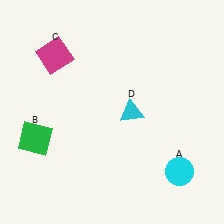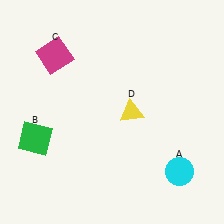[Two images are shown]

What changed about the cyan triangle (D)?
In Image 1, D is cyan. In Image 2, it changed to yellow.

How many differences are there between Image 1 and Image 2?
There is 1 difference between the two images.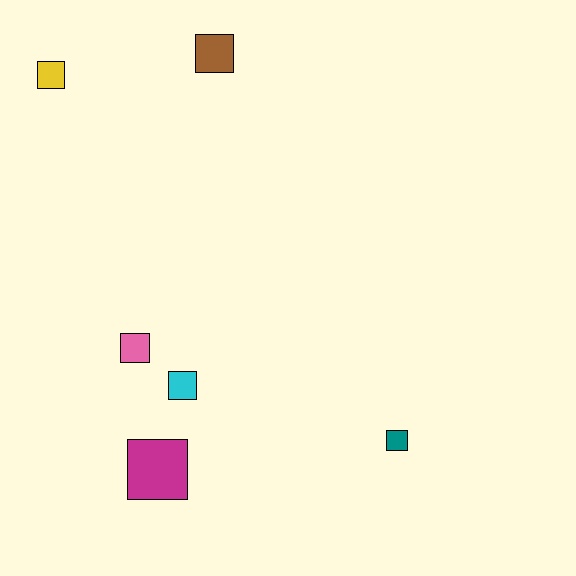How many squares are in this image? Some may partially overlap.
There are 6 squares.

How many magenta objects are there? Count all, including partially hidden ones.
There is 1 magenta object.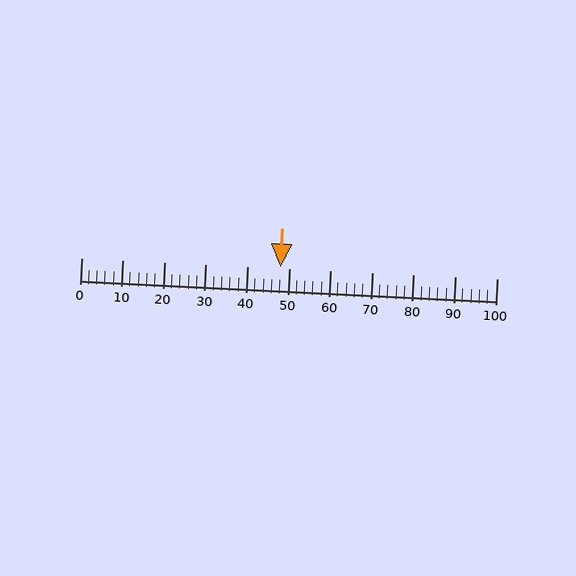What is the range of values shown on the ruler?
The ruler shows values from 0 to 100.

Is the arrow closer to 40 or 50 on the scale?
The arrow is closer to 50.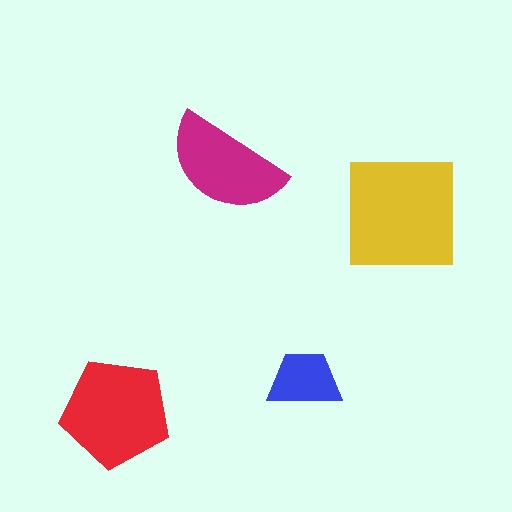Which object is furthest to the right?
The yellow square is rightmost.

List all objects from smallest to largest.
The blue trapezoid, the magenta semicircle, the red pentagon, the yellow square.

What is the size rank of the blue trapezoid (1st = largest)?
4th.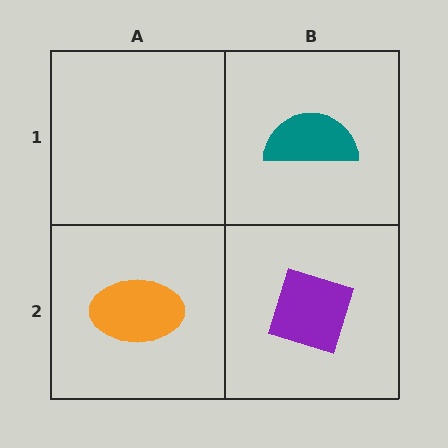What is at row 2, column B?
A purple diamond.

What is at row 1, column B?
A teal semicircle.